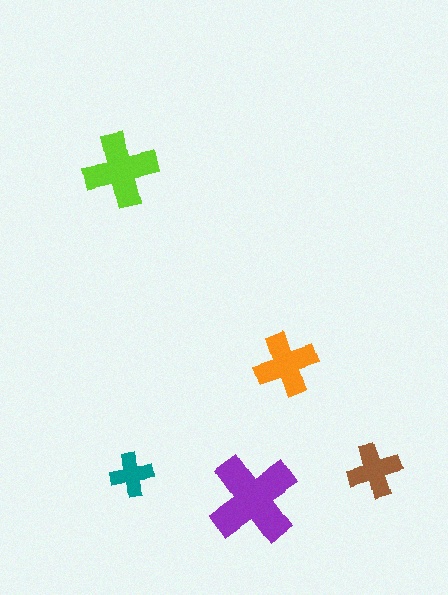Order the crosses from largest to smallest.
the purple one, the lime one, the orange one, the brown one, the teal one.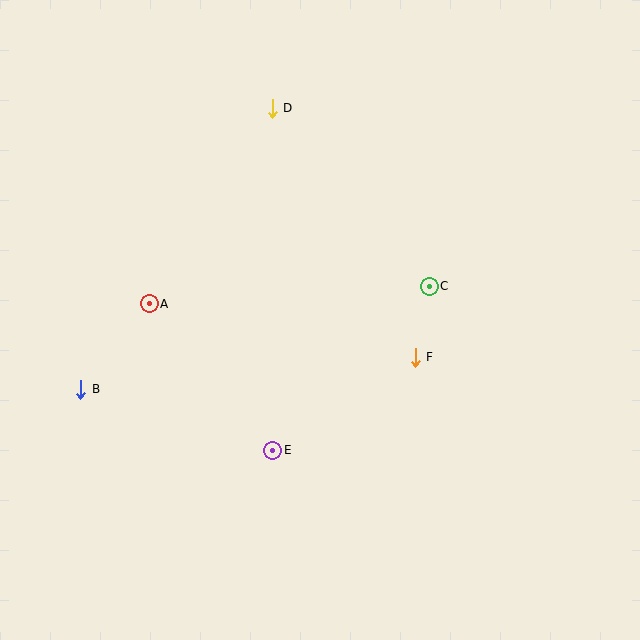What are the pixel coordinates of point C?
Point C is at (429, 286).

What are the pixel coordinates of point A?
Point A is at (149, 304).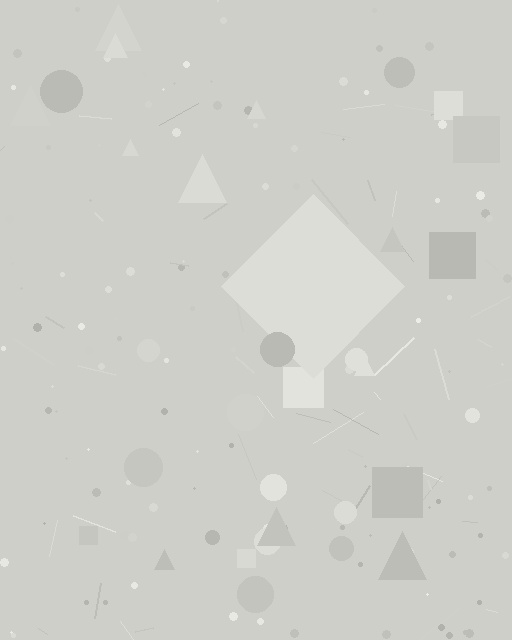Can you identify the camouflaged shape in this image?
The camouflaged shape is a diamond.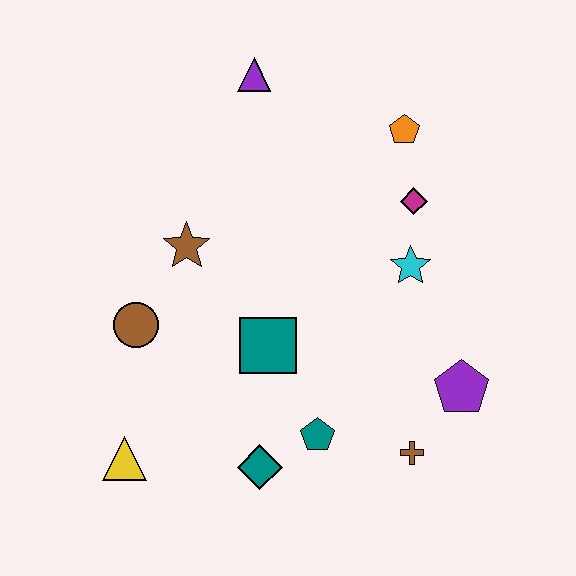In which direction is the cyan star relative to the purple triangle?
The cyan star is below the purple triangle.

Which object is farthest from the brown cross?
The purple triangle is farthest from the brown cross.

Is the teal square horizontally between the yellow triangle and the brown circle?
No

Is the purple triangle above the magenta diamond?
Yes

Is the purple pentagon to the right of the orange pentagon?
Yes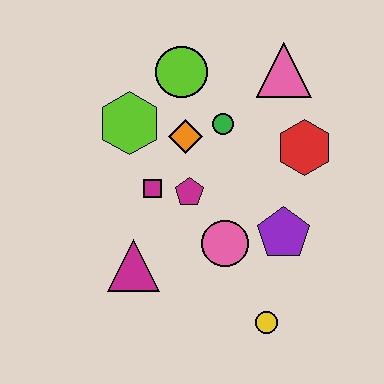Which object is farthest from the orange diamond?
The yellow circle is farthest from the orange diamond.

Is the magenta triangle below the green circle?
Yes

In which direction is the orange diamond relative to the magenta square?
The orange diamond is above the magenta square.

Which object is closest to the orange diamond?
The green circle is closest to the orange diamond.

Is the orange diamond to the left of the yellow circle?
Yes